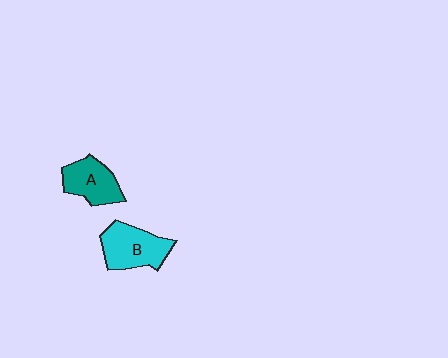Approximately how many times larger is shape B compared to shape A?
Approximately 1.2 times.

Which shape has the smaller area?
Shape A (teal).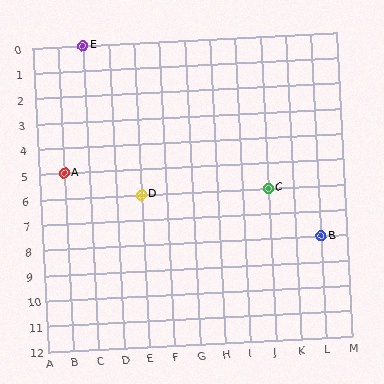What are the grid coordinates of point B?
Point B is at grid coordinates (L, 8).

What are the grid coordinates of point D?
Point D is at grid coordinates (E, 6).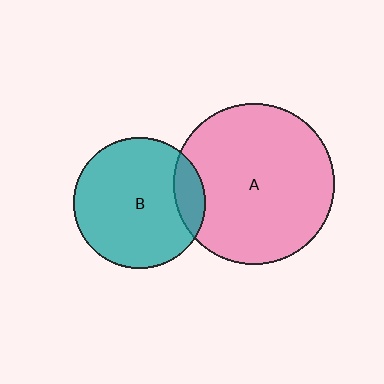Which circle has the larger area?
Circle A (pink).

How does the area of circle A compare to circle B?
Approximately 1.5 times.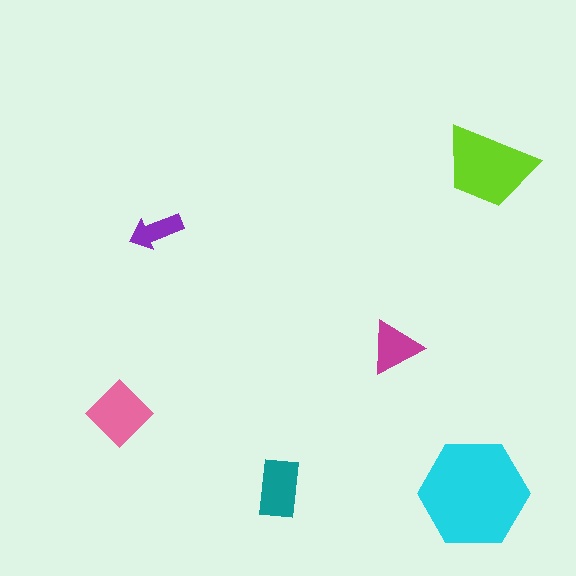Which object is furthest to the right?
The lime trapezoid is rightmost.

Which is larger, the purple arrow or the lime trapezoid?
The lime trapezoid.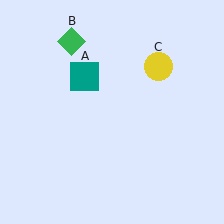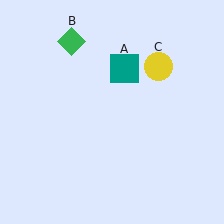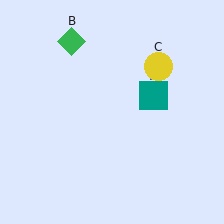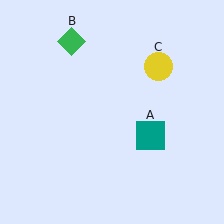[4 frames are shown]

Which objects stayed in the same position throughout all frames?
Green diamond (object B) and yellow circle (object C) remained stationary.